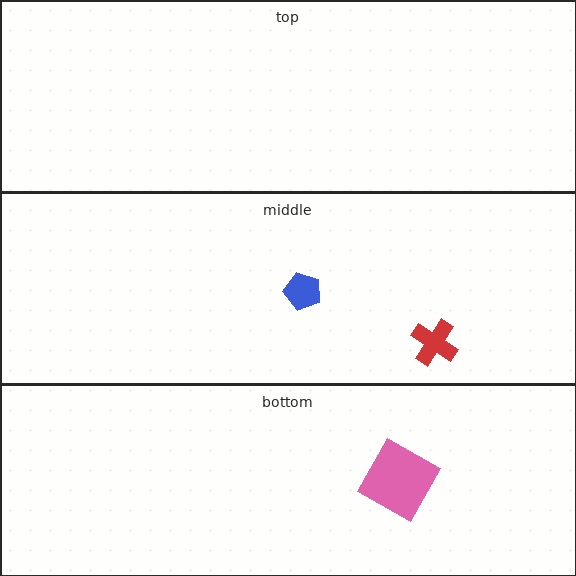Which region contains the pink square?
The bottom region.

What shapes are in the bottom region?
The pink square.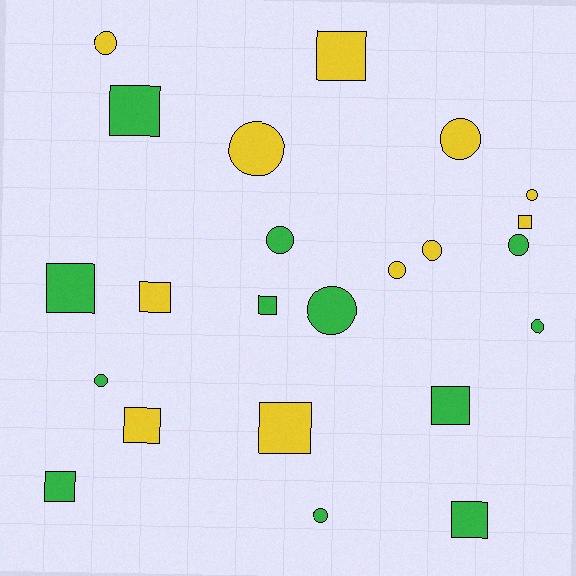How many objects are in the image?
There are 23 objects.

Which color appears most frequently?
Green, with 12 objects.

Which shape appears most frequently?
Circle, with 12 objects.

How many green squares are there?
There are 6 green squares.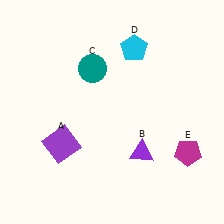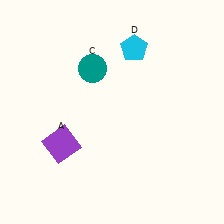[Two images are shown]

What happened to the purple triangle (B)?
The purple triangle (B) was removed in Image 2. It was in the bottom-right area of Image 1.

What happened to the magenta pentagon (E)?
The magenta pentagon (E) was removed in Image 2. It was in the bottom-right area of Image 1.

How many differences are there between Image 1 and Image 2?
There are 2 differences between the two images.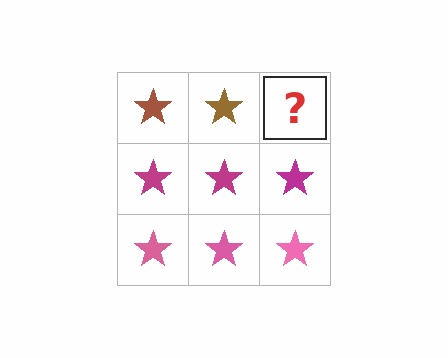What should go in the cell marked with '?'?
The missing cell should contain a brown star.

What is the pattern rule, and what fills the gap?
The rule is that each row has a consistent color. The gap should be filled with a brown star.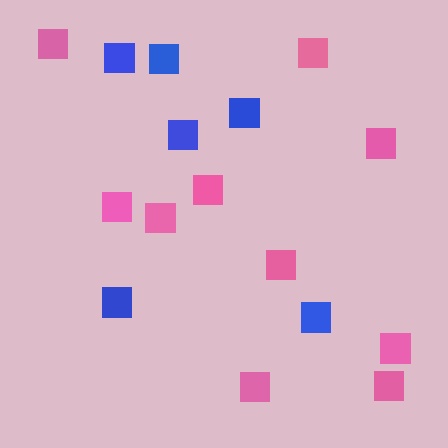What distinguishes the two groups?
There are 2 groups: one group of pink squares (10) and one group of blue squares (6).